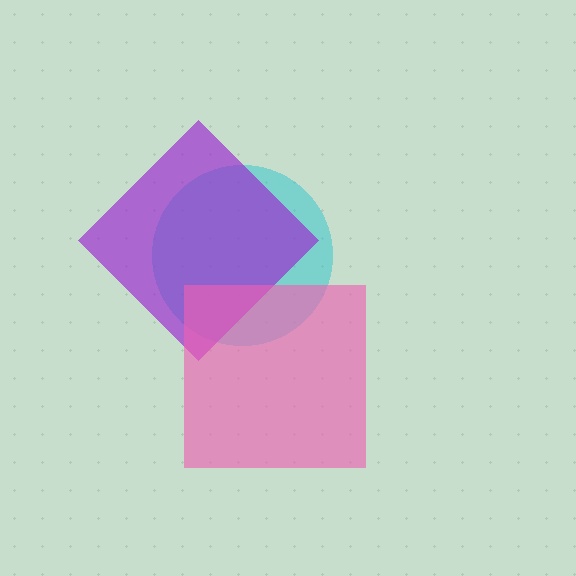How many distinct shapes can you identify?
There are 3 distinct shapes: a cyan circle, a purple diamond, a pink square.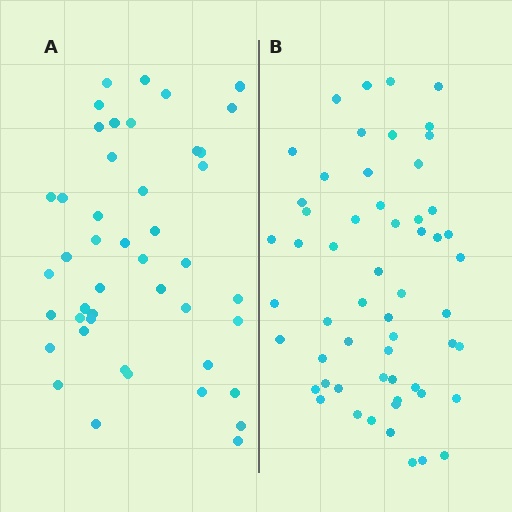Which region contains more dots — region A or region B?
Region B (the right region) has more dots.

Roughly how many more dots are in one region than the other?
Region B has roughly 12 or so more dots than region A.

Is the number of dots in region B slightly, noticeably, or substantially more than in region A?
Region B has noticeably more, but not dramatically so. The ratio is roughly 1.3 to 1.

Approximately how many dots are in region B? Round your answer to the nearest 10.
About 60 dots. (The exact count is 57, which rounds to 60.)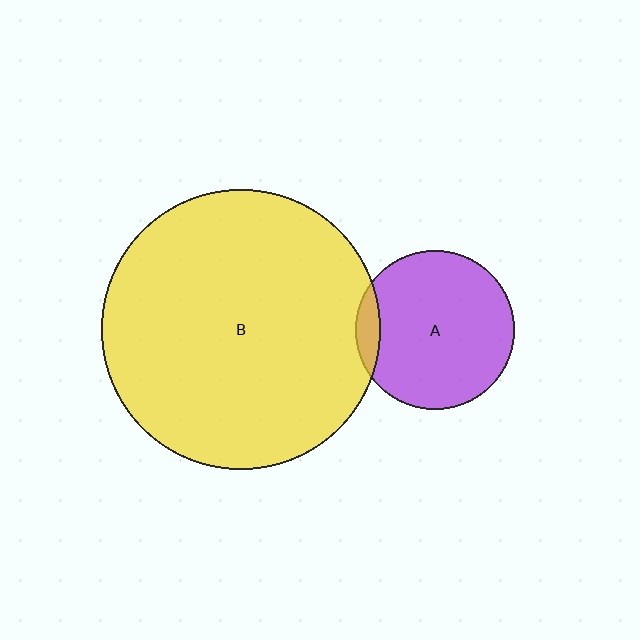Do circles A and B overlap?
Yes.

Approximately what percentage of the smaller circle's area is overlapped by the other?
Approximately 10%.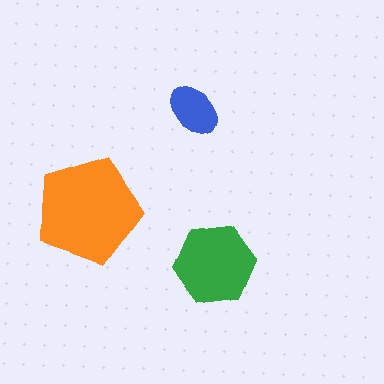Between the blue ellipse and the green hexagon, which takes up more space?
The green hexagon.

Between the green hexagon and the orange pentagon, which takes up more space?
The orange pentagon.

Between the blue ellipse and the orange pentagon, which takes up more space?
The orange pentagon.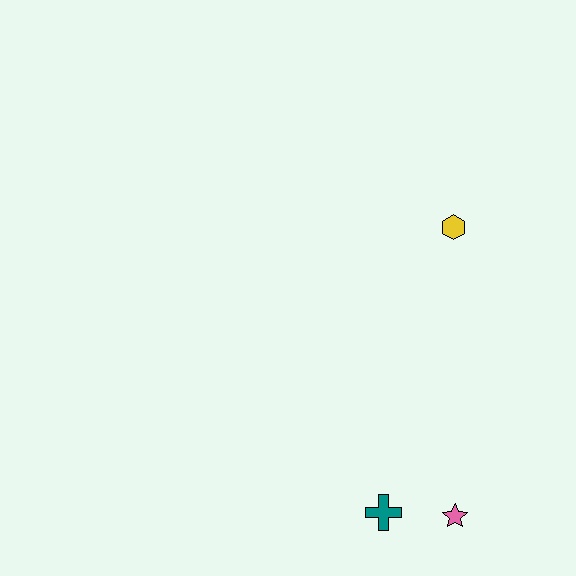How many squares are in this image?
There are no squares.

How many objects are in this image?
There are 3 objects.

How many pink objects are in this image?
There is 1 pink object.